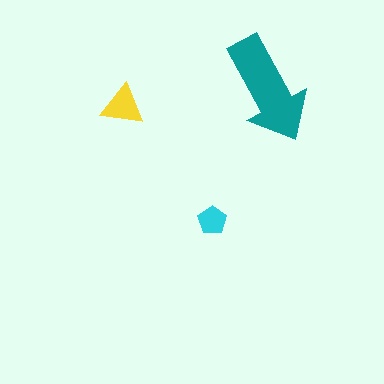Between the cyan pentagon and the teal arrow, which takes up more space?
The teal arrow.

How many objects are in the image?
There are 3 objects in the image.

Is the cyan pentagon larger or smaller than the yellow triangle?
Smaller.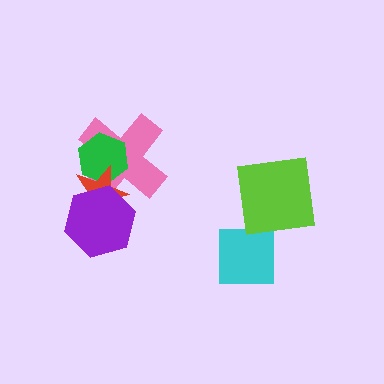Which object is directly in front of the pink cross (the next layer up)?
The green hexagon is directly in front of the pink cross.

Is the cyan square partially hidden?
Yes, it is partially covered by another shape.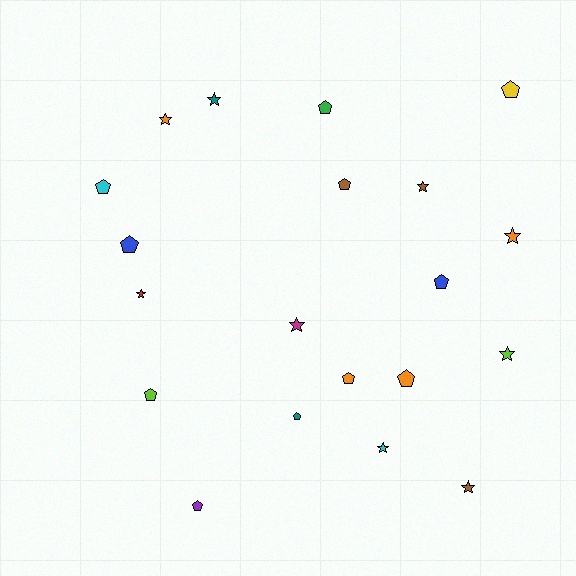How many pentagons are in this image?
There are 11 pentagons.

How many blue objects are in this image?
There are 2 blue objects.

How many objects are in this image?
There are 20 objects.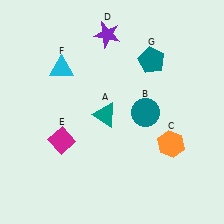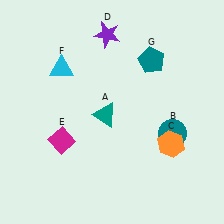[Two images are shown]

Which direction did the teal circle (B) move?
The teal circle (B) moved right.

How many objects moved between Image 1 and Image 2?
1 object moved between the two images.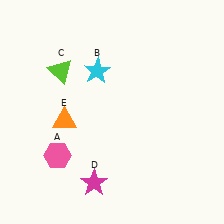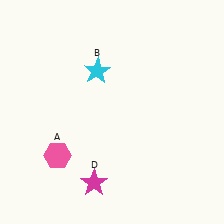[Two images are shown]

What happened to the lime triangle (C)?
The lime triangle (C) was removed in Image 2. It was in the top-left area of Image 1.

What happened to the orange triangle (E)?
The orange triangle (E) was removed in Image 2. It was in the bottom-left area of Image 1.